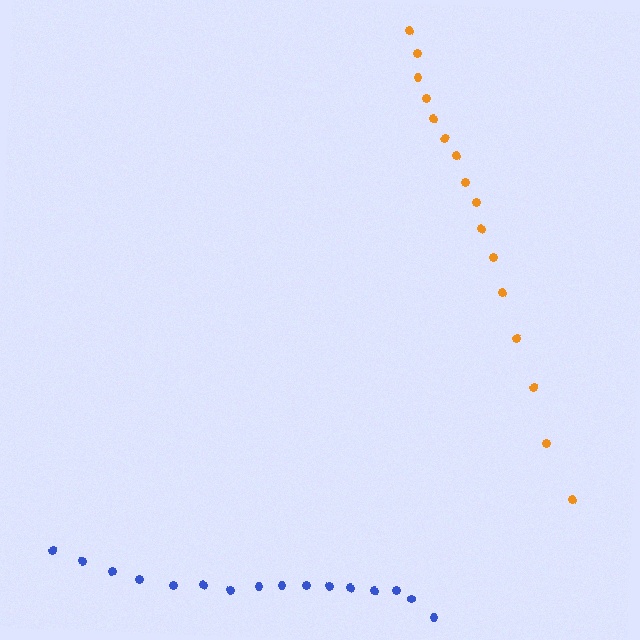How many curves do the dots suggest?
There are 2 distinct paths.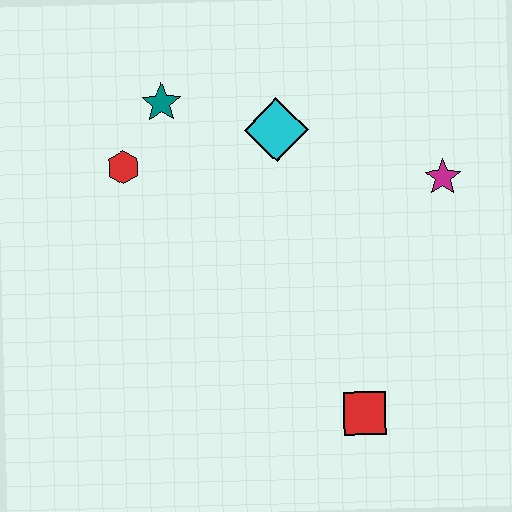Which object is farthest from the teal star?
The red square is farthest from the teal star.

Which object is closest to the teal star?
The red hexagon is closest to the teal star.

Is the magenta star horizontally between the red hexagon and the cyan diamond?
No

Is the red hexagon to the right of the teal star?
No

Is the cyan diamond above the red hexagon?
Yes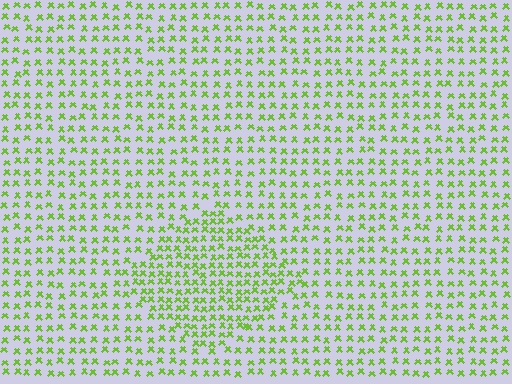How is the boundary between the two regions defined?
The boundary is defined by a change in element density (approximately 1.6x ratio). All elements are the same color, size, and shape.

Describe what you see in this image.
The image contains small lime elements arranged at two different densities. A diamond-shaped region is visible where the elements are more densely packed than the surrounding area.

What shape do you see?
I see a diamond.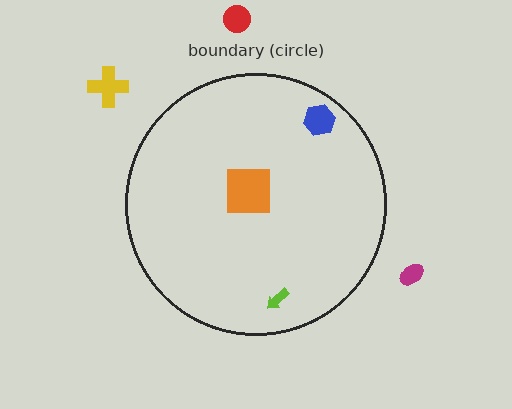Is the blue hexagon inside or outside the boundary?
Inside.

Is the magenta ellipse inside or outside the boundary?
Outside.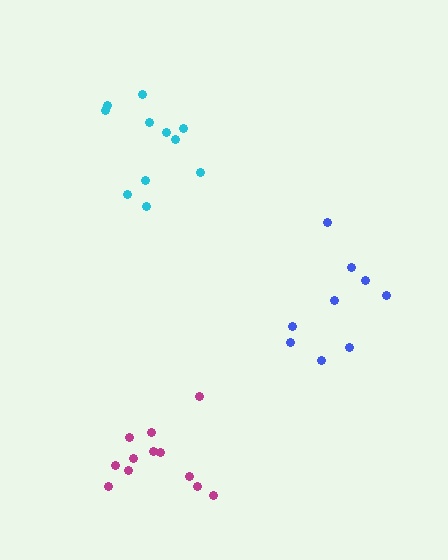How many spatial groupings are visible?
There are 3 spatial groupings.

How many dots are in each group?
Group 1: 9 dots, Group 2: 12 dots, Group 3: 11 dots (32 total).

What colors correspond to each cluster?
The clusters are colored: blue, magenta, cyan.